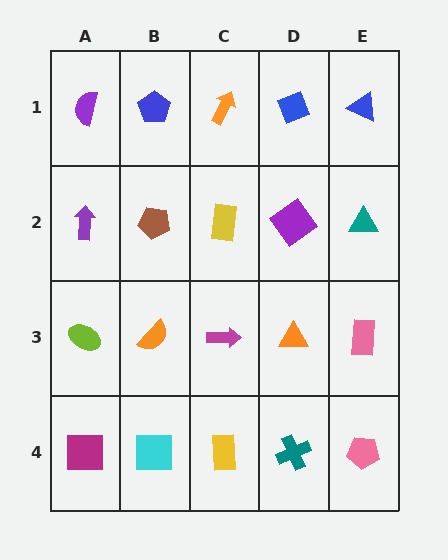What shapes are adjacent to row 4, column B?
An orange semicircle (row 3, column B), a magenta square (row 4, column A), a yellow rectangle (row 4, column C).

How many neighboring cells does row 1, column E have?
2.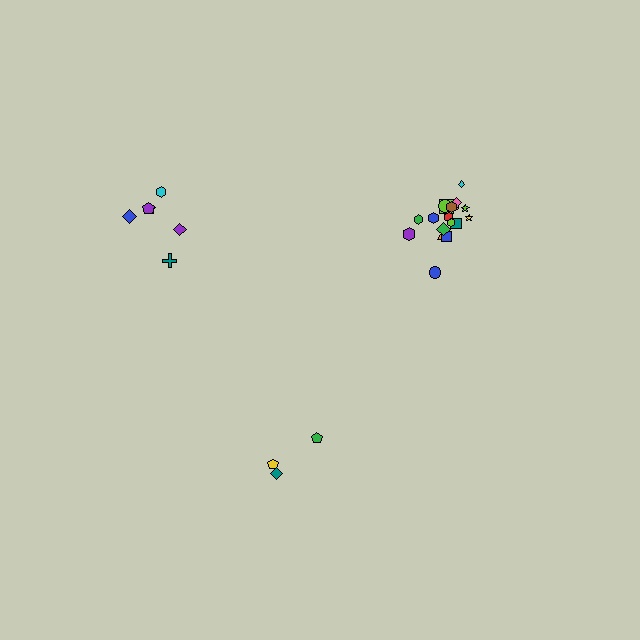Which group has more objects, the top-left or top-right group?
The top-right group.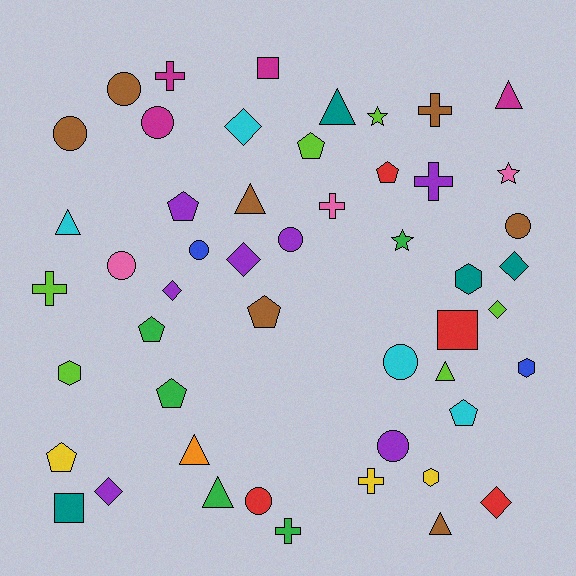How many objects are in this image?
There are 50 objects.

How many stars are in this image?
There are 3 stars.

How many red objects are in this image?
There are 4 red objects.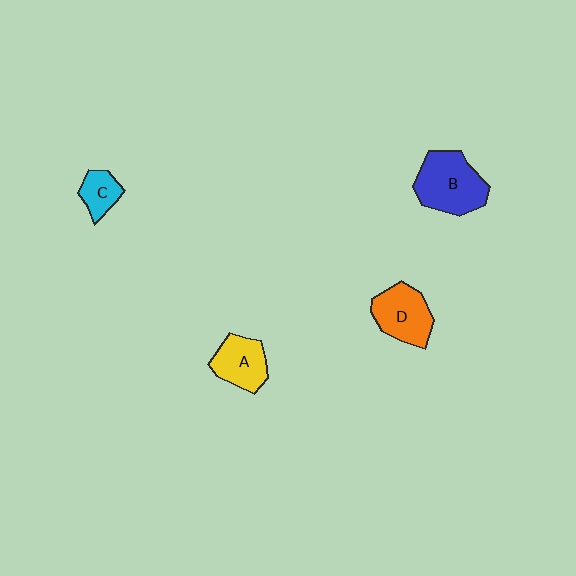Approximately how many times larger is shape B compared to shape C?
Approximately 2.4 times.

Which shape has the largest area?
Shape B (blue).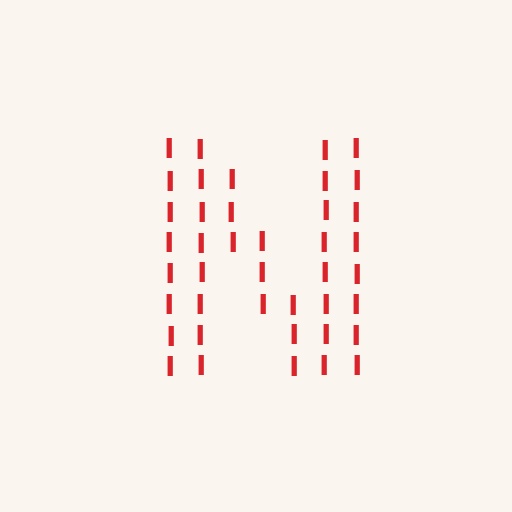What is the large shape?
The large shape is the letter N.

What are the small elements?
The small elements are letter I's.